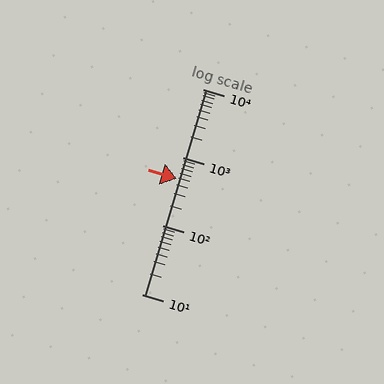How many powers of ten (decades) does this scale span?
The scale spans 3 decades, from 10 to 10000.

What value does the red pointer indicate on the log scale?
The pointer indicates approximately 490.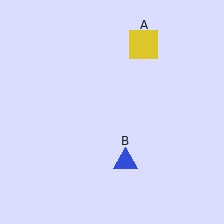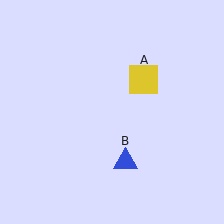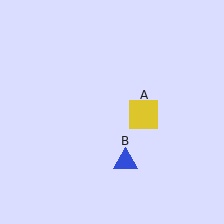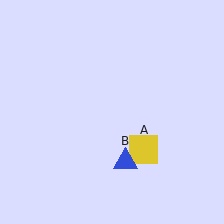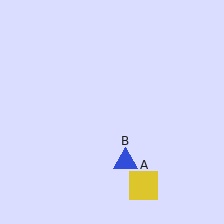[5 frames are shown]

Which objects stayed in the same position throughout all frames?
Blue triangle (object B) remained stationary.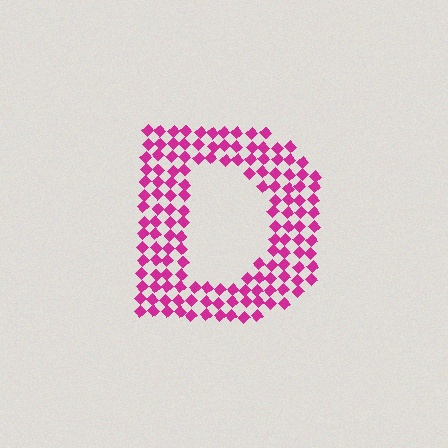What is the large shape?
The large shape is the letter D.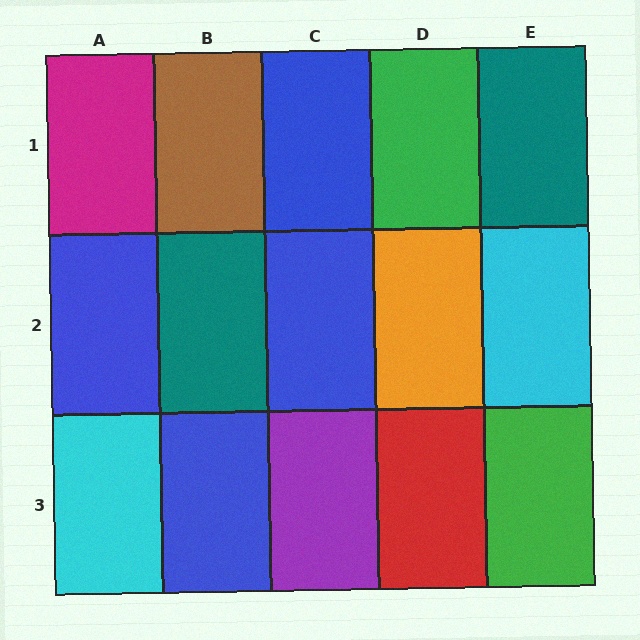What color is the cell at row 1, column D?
Green.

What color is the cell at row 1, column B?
Brown.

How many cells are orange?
1 cell is orange.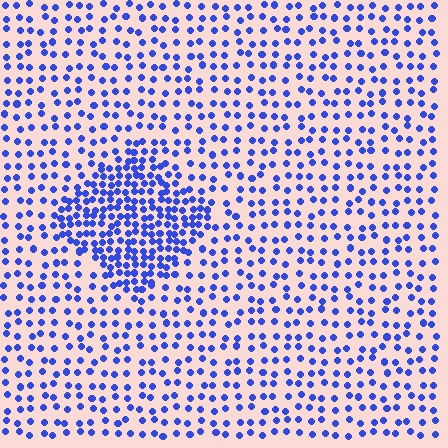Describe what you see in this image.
The image contains small blue elements arranged at two different densities. A diamond-shaped region is visible where the elements are more densely packed than the surrounding area.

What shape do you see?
I see a diamond.